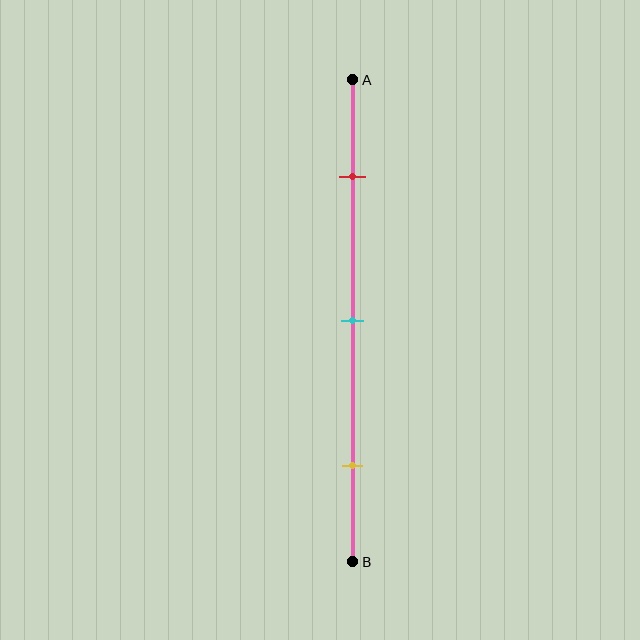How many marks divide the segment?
There are 3 marks dividing the segment.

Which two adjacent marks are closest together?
The red and cyan marks are the closest adjacent pair.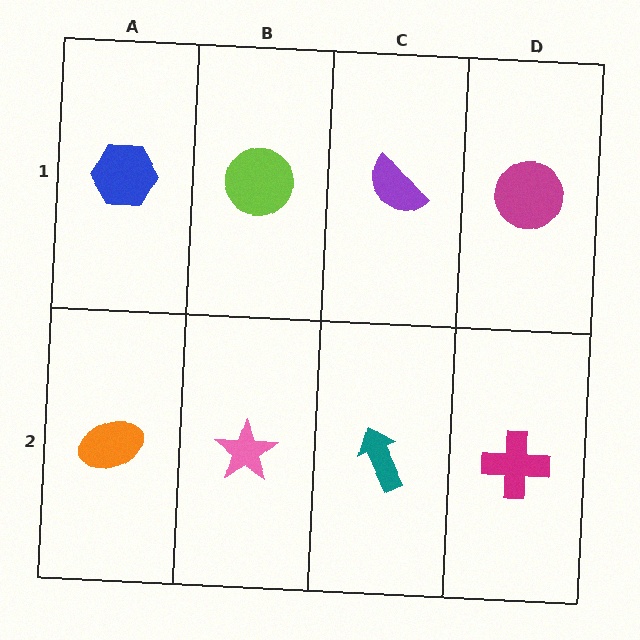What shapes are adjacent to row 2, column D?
A magenta circle (row 1, column D), a teal arrow (row 2, column C).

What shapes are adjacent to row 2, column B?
A lime circle (row 1, column B), an orange ellipse (row 2, column A), a teal arrow (row 2, column C).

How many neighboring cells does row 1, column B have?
3.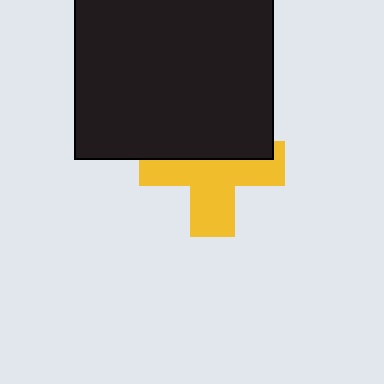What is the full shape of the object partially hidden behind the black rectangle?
The partially hidden object is a yellow cross.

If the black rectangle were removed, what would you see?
You would see the complete yellow cross.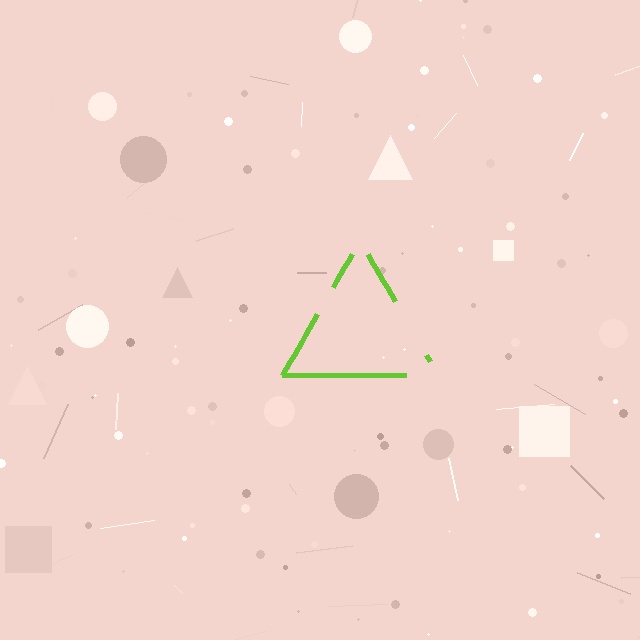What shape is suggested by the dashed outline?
The dashed outline suggests a triangle.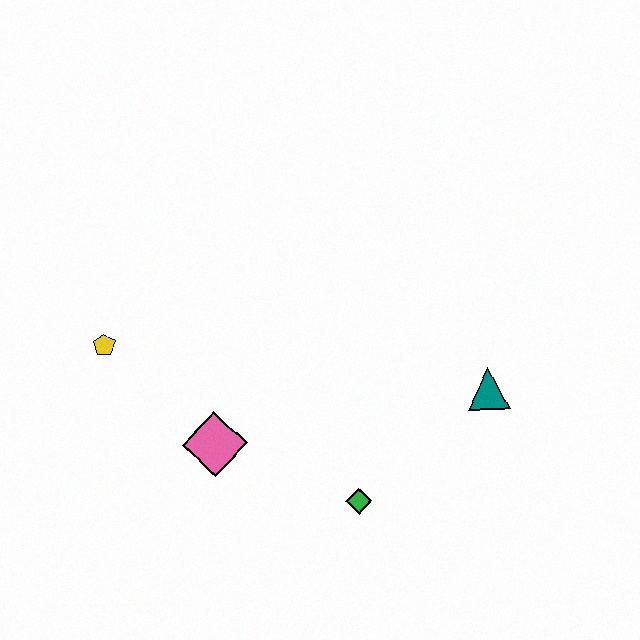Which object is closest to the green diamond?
The pink diamond is closest to the green diamond.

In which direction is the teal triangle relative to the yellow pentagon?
The teal triangle is to the right of the yellow pentagon.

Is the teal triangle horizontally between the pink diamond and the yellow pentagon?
No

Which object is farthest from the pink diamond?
The teal triangle is farthest from the pink diamond.